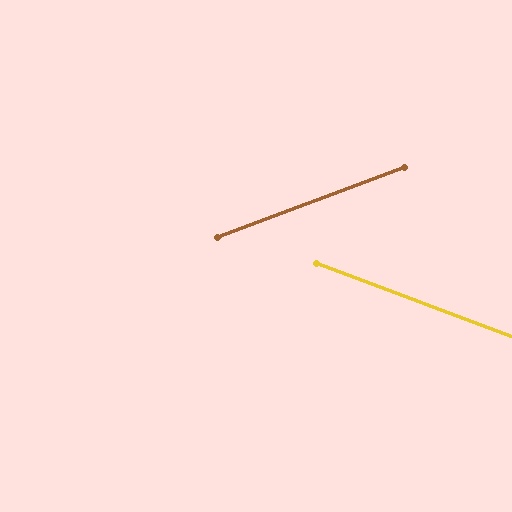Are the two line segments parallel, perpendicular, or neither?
Neither parallel nor perpendicular — they differ by about 41°.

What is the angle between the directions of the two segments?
Approximately 41 degrees.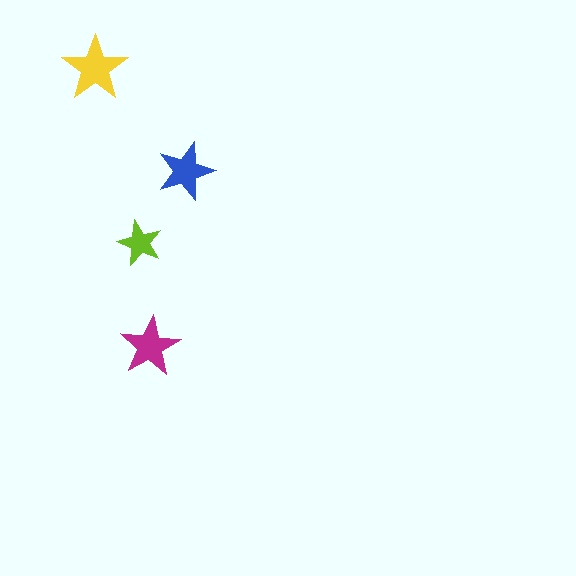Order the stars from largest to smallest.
the yellow one, the magenta one, the blue one, the lime one.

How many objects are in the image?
There are 4 objects in the image.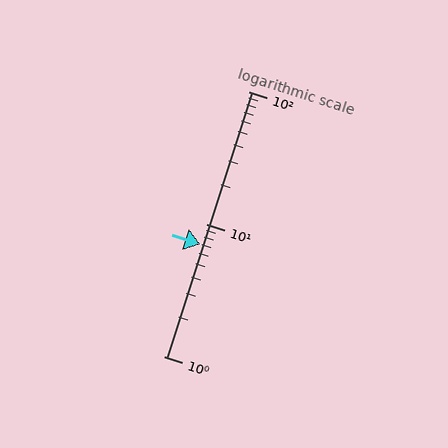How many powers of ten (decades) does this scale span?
The scale spans 2 decades, from 1 to 100.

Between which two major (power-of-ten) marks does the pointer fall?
The pointer is between 1 and 10.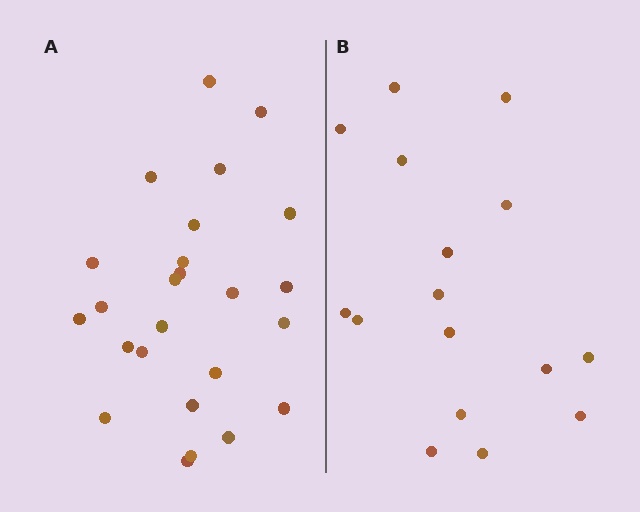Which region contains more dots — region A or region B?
Region A (the left region) has more dots.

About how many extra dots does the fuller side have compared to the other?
Region A has roughly 8 or so more dots than region B.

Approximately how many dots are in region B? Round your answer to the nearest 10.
About 20 dots. (The exact count is 16, which rounds to 20.)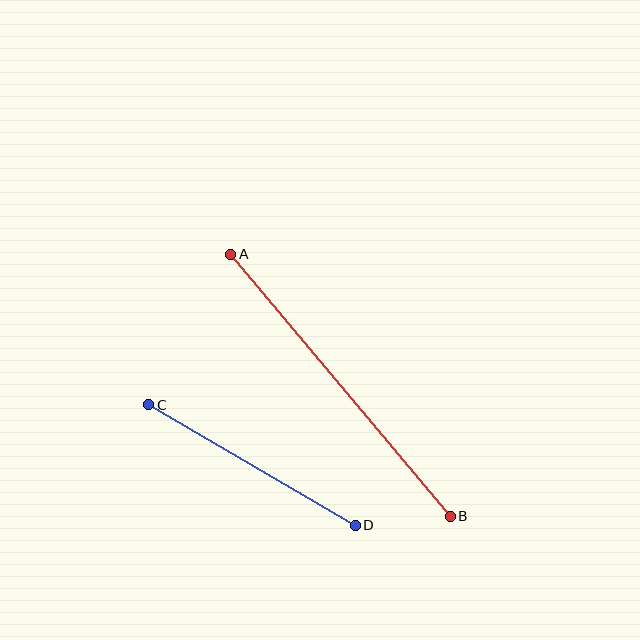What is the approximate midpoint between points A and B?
The midpoint is at approximately (340, 385) pixels.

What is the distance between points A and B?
The distance is approximately 342 pixels.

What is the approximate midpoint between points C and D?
The midpoint is at approximately (252, 465) pixels.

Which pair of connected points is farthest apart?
Points A and B are farthest apart.